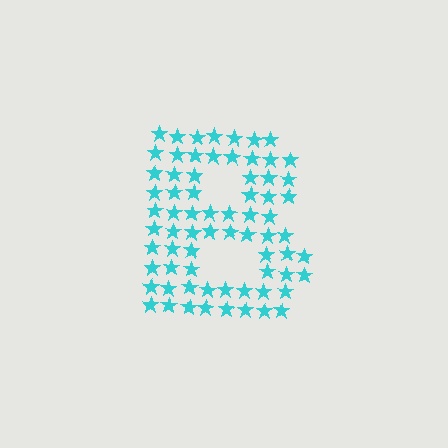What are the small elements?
The small elements are stars.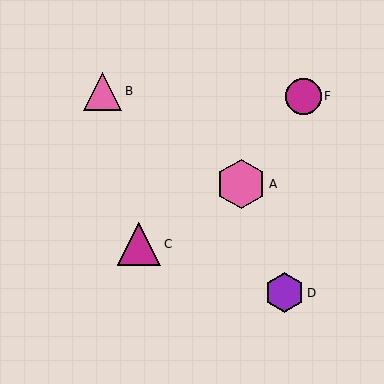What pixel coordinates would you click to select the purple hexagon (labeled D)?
Click at (284, 293) to select the purple hexagon D.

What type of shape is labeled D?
Shape D is a purple hexagon.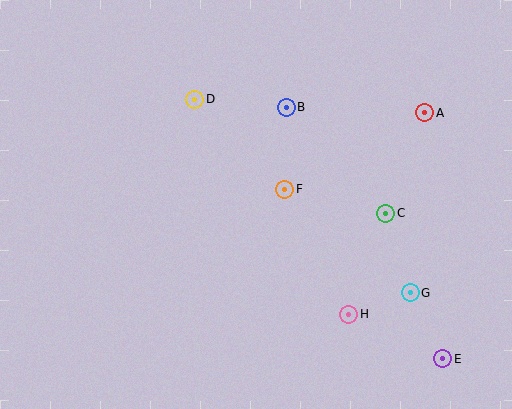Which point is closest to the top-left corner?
Point D is closest to the top-left corner.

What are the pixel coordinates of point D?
Point D is at (195, 99).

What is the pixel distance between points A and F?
The distance between A and F is 160 pixels.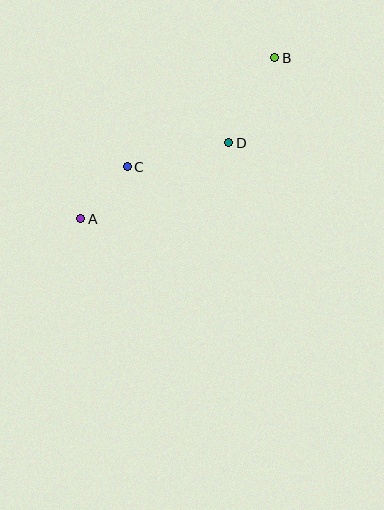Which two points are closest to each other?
Points A and C are closest to each other.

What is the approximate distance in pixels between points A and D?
The distance between A and D is approximately 167 pixels.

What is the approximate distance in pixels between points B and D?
The distance between B and D is approximately 96 pixels.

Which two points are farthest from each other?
Points A and B are farthest from each other.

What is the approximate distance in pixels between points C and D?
The distance between C and D is approximately 104 pixels.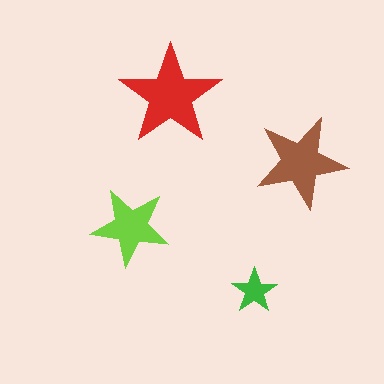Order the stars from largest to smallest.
the red one, the brown one, the lime one, the green one.